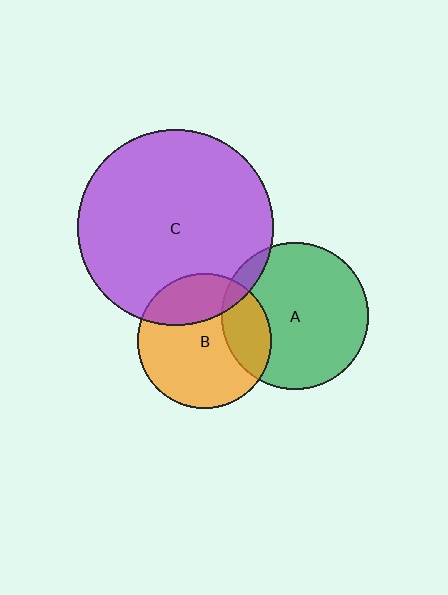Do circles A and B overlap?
Yes.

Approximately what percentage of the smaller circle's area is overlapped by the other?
Approximately 25%.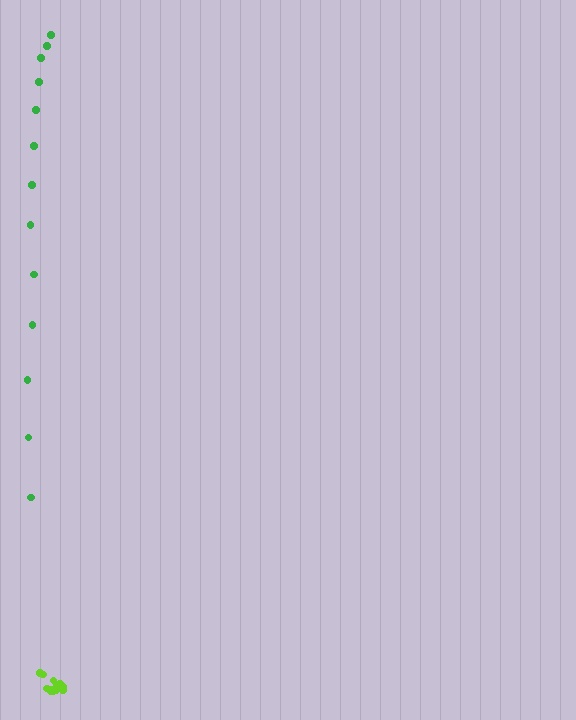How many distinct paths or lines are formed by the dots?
There are 2 distinct paths.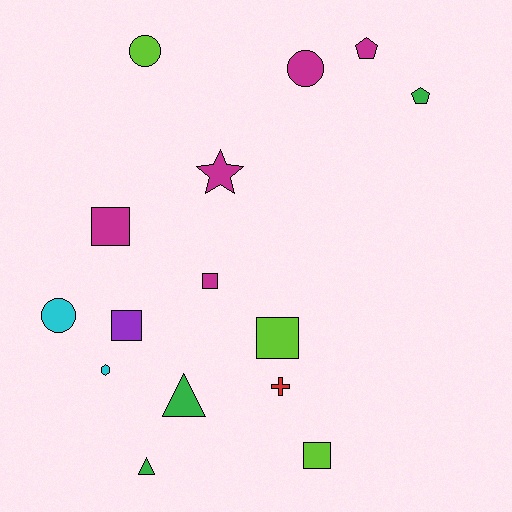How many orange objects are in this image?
There are no orange objects.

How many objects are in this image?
There are 15 objects.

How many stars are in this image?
There is 1 star.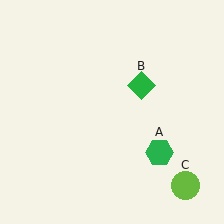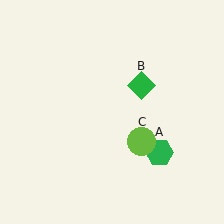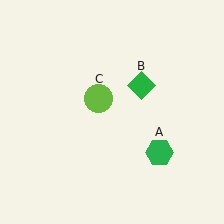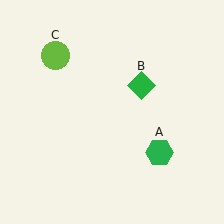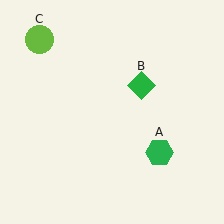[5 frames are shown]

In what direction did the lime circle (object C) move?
The lime circle (object C) moved up and to the left.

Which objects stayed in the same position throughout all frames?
Green hexagon (object A) and green diamond (object B) remained stationary.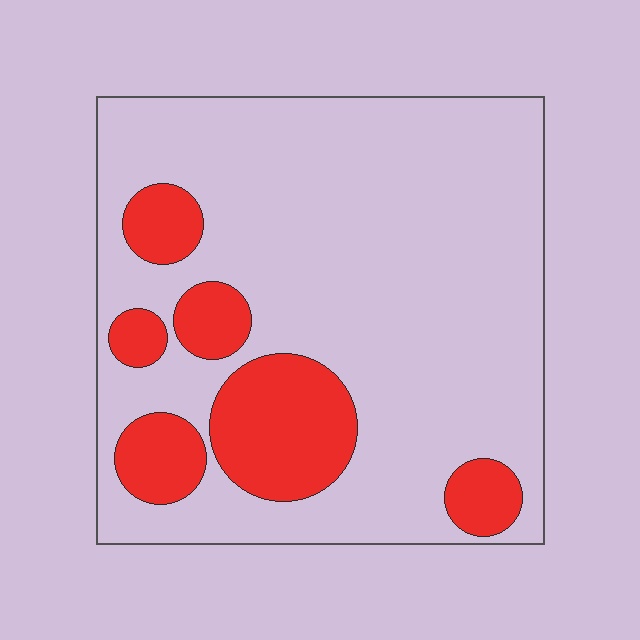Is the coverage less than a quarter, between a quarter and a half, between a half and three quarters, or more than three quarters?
Less than a quarter.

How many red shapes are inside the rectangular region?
6.